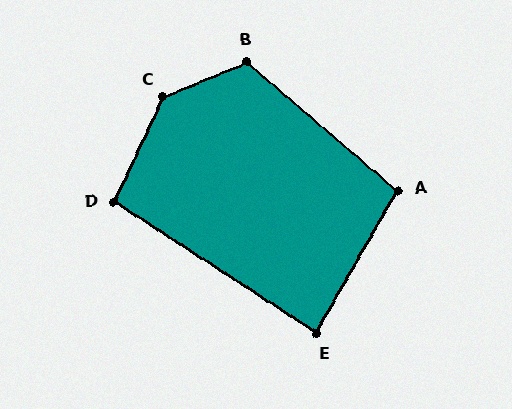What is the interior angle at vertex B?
Approximately 117 degrees (obtuse).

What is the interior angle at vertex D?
Approximately 98 degrees (obtuse).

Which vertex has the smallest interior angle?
E, at approximately 87 degrees.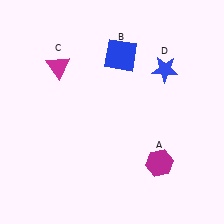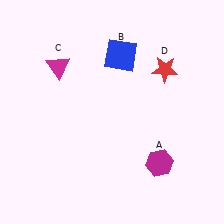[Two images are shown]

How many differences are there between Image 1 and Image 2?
There is 1 difference between the two images.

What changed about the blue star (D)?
In Image 1, D is blue. In Image 2, it changed to red.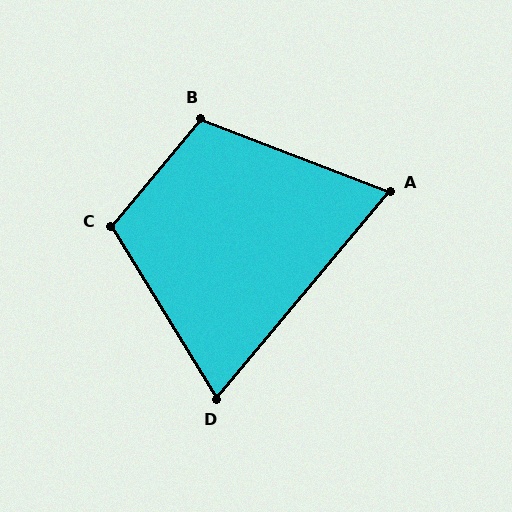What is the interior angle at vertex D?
Approximately 71 degrees (acute).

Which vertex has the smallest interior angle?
A, at approximately 71 degrees.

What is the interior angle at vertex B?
Approximately 109 degrees (obtuse).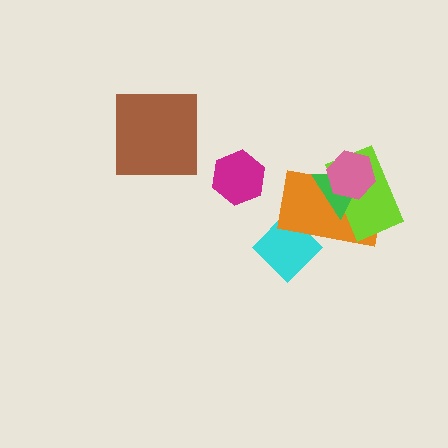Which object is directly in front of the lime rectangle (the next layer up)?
The green triangle is directly in front of the lime rectangle.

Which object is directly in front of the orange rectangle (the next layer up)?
The lime rectangle is directly in front of the orange rectangle.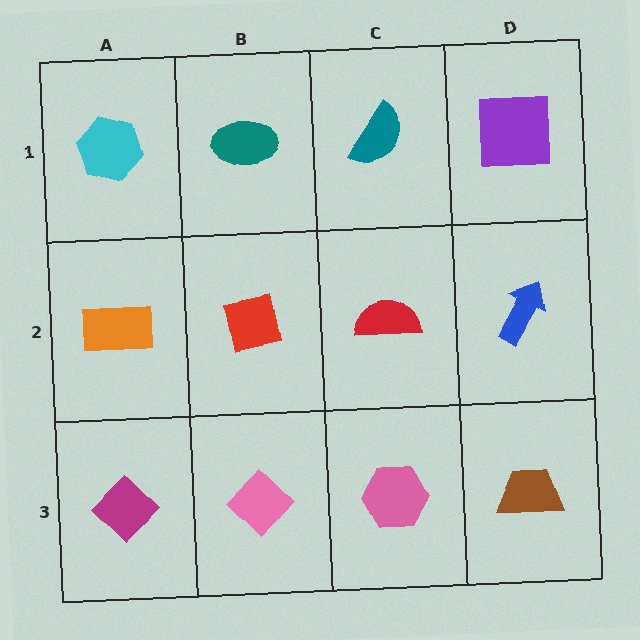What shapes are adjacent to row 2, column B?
A teal ellipse (row 1, column B), a pink diamond (row 3, column B), an orange rectangle (row 2, column A), a red semicircle (row 2, column C).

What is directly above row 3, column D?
A blue arrow.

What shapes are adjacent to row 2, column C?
A teal semicircle (row 1, column C), a pink hexagon (row 3, column C), a red square (row 2, column B), a blue arrow (row 2, column D).